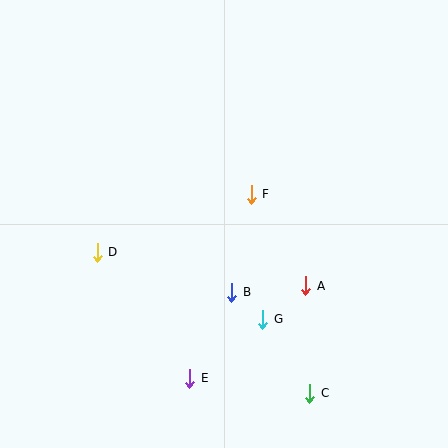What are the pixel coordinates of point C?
Point C is at (310, 393).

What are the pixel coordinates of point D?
Point D is at (97, 252).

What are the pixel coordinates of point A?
Point A is at (306, 286).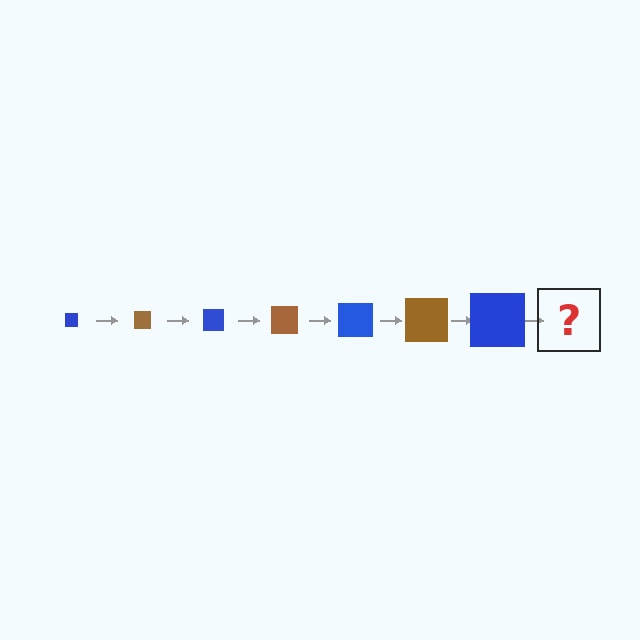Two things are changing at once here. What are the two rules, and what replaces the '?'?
The two rules are that the square grows larger each step and the color cycles through blue and brown. The '?' should be a brown square, larger than the previous one.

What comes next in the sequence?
The next element should be a brown square, larger than the previous one.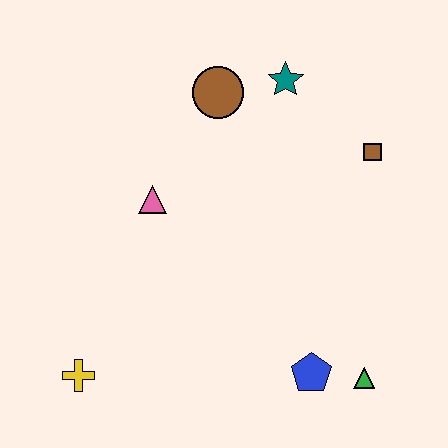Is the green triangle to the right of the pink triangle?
Yes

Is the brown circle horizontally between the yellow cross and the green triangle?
Yes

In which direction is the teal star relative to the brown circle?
The teal star is to the right of the brown circle.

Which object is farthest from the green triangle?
The brown circle is farthest from the green triangle.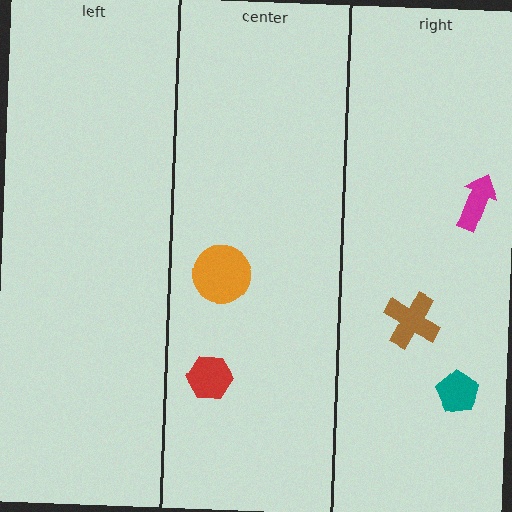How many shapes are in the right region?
3.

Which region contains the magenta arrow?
The right region.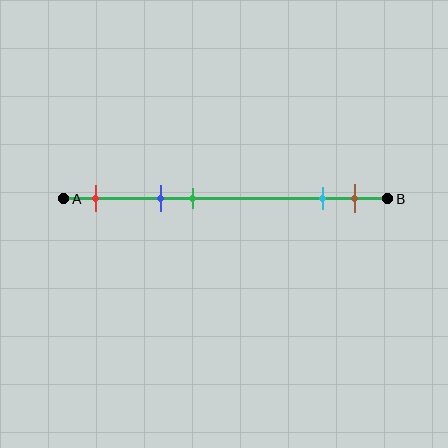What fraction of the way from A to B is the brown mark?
The brown mark is approximately 90% (0.9) of the way from A to B.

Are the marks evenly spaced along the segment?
No, the marks are not evenly spaced.